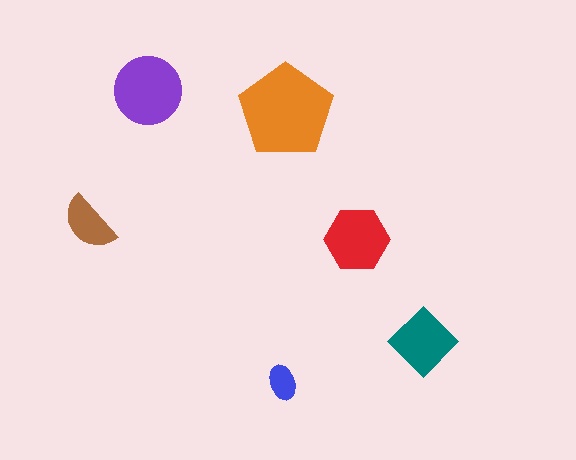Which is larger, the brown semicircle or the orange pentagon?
The orange pentagon.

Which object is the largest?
The orange pentagon.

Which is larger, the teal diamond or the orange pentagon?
The orange pentagon.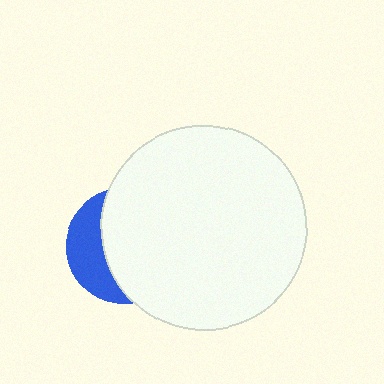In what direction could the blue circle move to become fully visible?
The blue circle could move left. That would shift it out from behind the white circle entirely.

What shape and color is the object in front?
The object in front is a white circle.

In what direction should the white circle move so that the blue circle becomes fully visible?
The white circle should move right. That is the shortest direction to clear the overlap and leave the blue circle fully visible.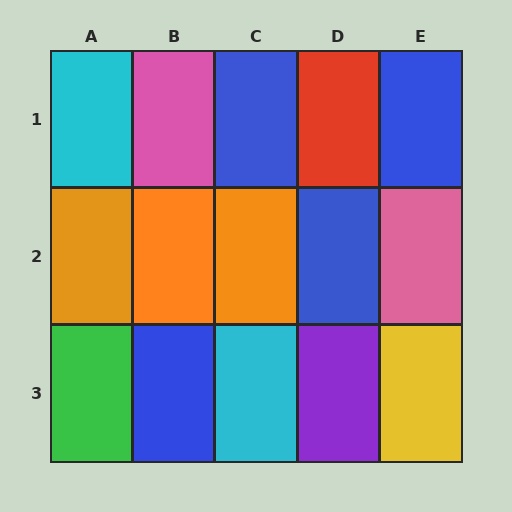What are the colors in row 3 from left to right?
Green, blue, cyan, purple, yellow.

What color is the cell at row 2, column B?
Orange.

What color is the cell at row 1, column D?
Red.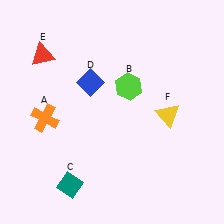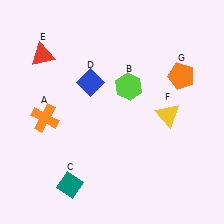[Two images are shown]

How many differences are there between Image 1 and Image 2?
There is 1 difference between the two images.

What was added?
An orange pentagon (G) was added in Image 2.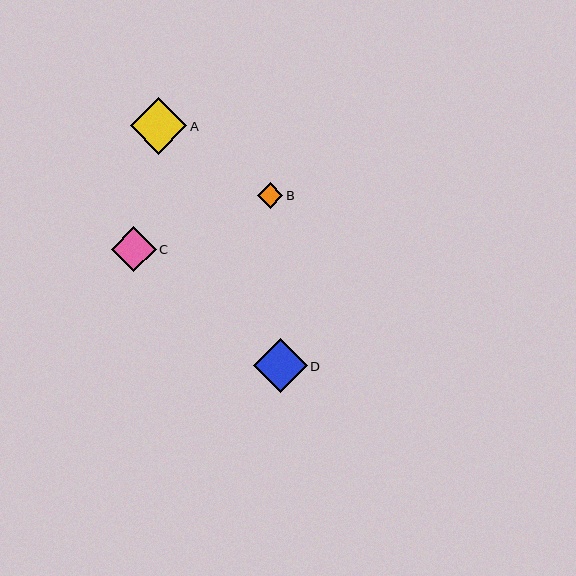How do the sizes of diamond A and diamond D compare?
Diamond A and diamond D are approximately the same size.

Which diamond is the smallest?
Diamond B is the smallest with a size of approximately 26 pixels.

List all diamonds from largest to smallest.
From largest to smallest: A, D, C, B.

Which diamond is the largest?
Diamond A is the largest with a size of approximately 57 pixels.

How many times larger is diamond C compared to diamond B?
Diamond C is approximately 1.8 times the size of diamond B.